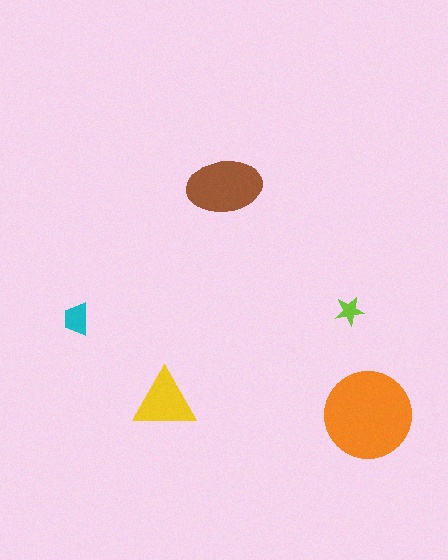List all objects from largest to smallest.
The orange circle, the brown ellipse, the yellow triangle, the cyan trapezoid, the lime star.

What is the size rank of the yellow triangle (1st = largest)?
3rd.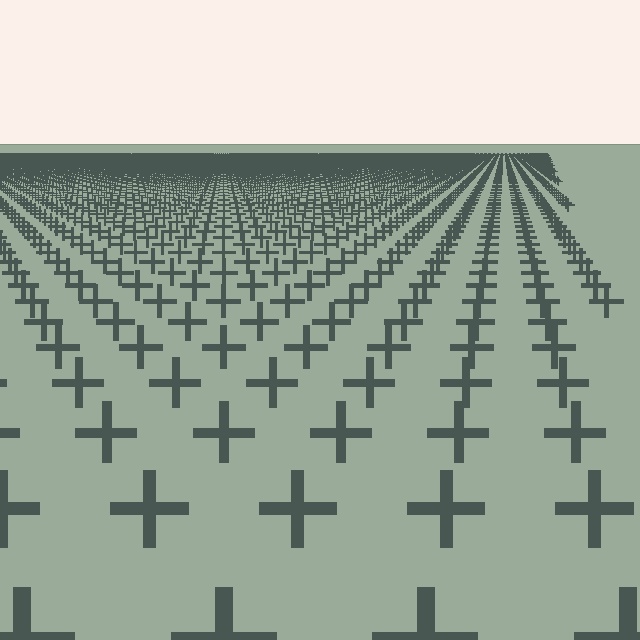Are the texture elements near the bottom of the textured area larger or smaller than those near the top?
Larger. Near the bottom, elements are closer to the viewer and appear at a bigger on-screen size.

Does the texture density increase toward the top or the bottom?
Density increases toward the top.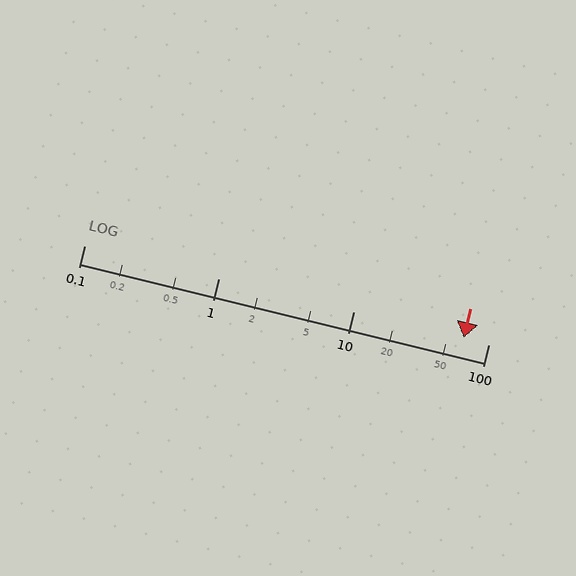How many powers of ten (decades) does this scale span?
The scale spans 3 decades, from 0.1 to 100.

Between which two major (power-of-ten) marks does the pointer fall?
The pointer is between 10 and 100.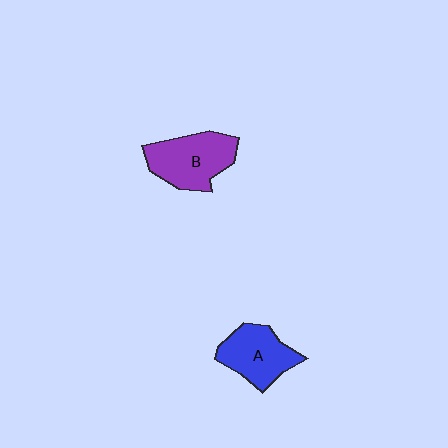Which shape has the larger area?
Shape B (purple).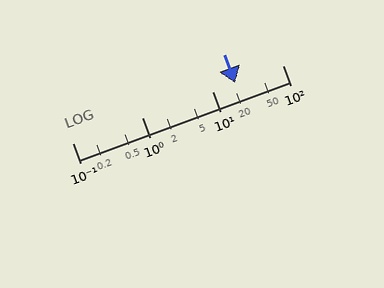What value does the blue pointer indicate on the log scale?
The pointer indicates approximately 21.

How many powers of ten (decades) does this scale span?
The scale spans 3 decades, from 0.1 to 100.